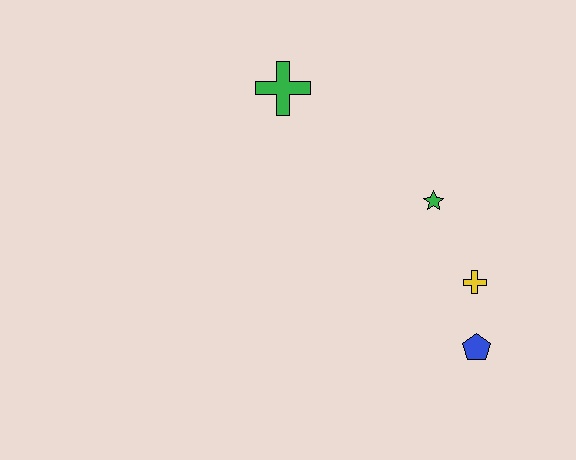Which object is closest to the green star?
The yellow cross is closest to the green star.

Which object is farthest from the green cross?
The blue pentagon is farthest from the green cross.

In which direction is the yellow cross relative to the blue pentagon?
The yellow cross is above the blue pentagon.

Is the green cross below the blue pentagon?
No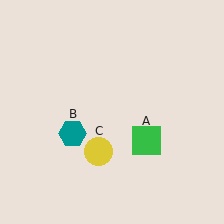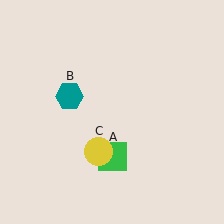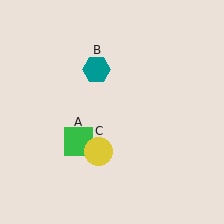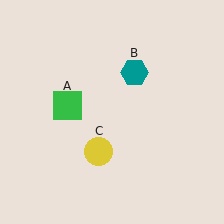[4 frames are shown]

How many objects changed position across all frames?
2 objects changed position: green square (object A), teal hexagon (object B).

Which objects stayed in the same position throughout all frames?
Yellow circle (object C) remained stationary.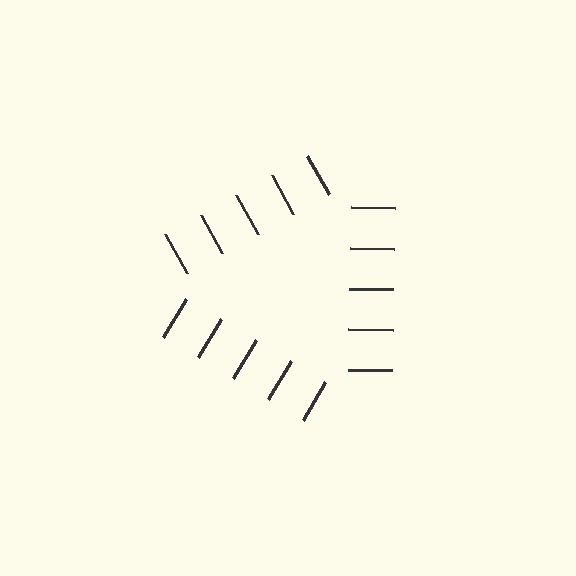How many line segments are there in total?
15 — 5 along each of the 3 edges.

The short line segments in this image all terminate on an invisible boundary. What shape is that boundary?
An illusory triangle — the line segments terminate on its edges but no continuous stroke is drawn.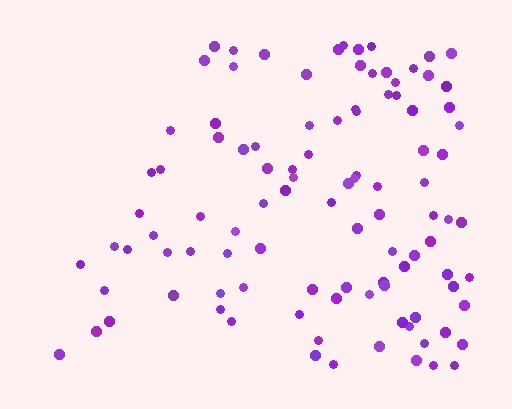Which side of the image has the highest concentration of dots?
The right.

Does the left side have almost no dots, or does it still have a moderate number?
Still a moderate number, just noticeably fewer than the right.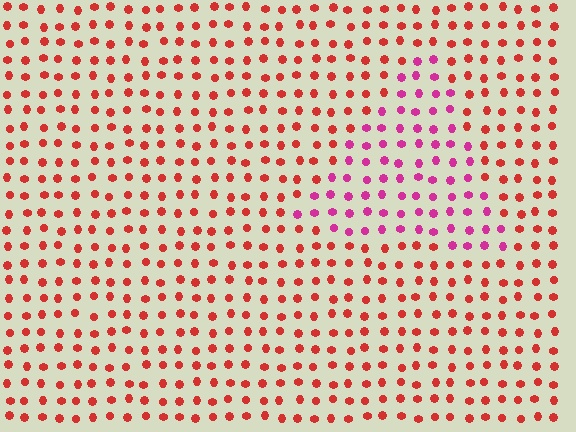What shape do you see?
I see a triangle.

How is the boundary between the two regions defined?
The boundary is defined purely by a slight shift in hue (about 41 degrees). Spacing, size, and orientation are identical on both sides.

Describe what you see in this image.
The image is filled with small red elements in a uniform arrangement. A triangle-shaped region is visible where the elements are tinted to a slightly different hue, forming a subtle color boundary.